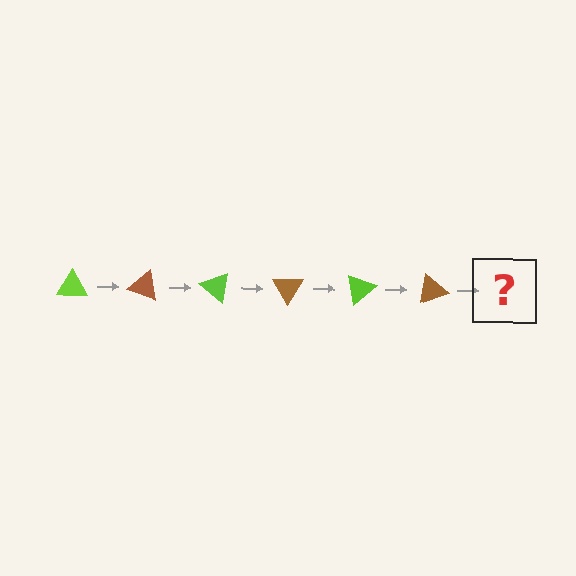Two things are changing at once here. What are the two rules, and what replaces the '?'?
The two rules are that it rotates 20 degrees each step and the color cycles through lime and brown. The '?' should be a lime triangle, rotated 120 degrees from the start.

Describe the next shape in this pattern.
It should be a lime triangle, rotated 120 degrees from the start.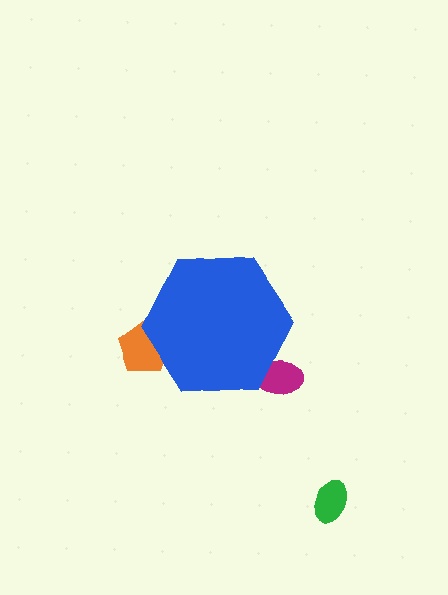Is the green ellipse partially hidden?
No, the green ellipse is fully visible.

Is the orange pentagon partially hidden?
Yes, the orange pentagon is partially hidden behind the blue hexagon.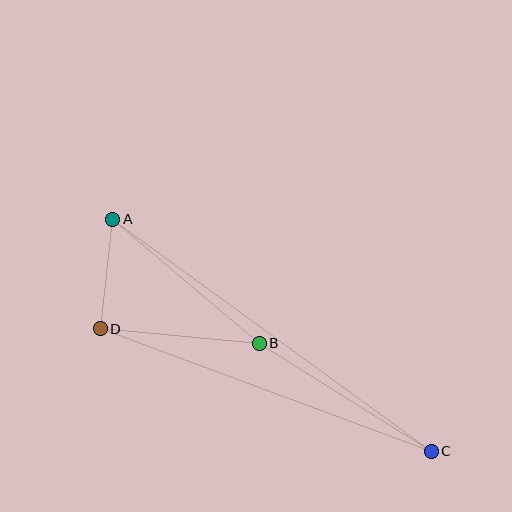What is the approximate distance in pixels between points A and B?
The distance between A and B is approximately 192 pixels.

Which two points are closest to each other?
Points A and D are closest to each other.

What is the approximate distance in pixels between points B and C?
The distance between B and C is approximately 203 pixels.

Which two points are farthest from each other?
Points A and C are farthest from each other.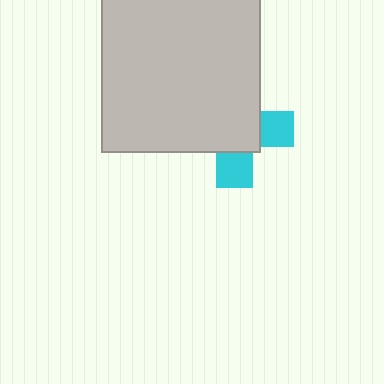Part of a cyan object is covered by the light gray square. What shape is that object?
It is a cross.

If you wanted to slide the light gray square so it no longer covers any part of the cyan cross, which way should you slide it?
Slide it toward the upper-left — that is the most direct way to separate the two shapes.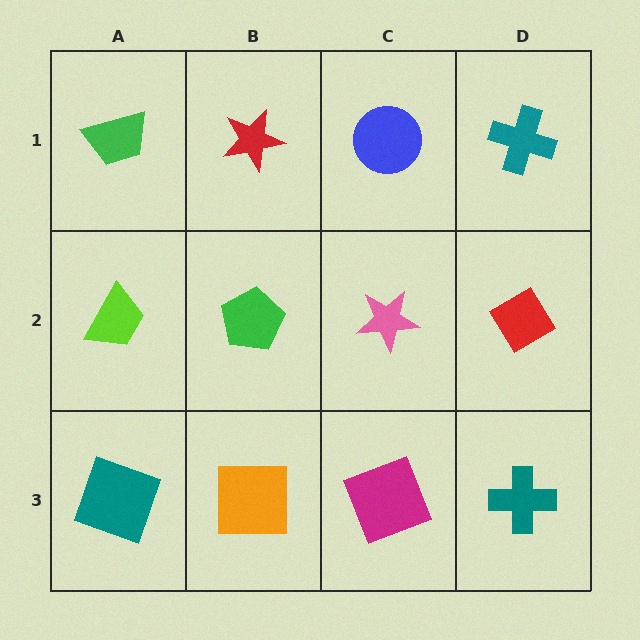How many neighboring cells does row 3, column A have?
2.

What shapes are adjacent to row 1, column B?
A green pentagon (row 2, column B), a green trapezoid (row 1, column A), a blue circle (row 1, column C).